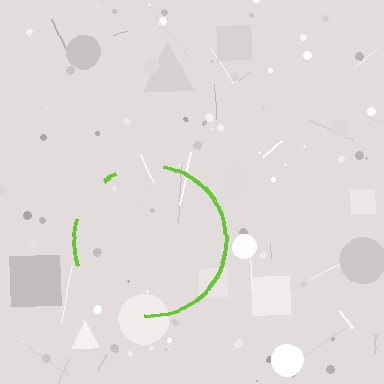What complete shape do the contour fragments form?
The contour fragments form a circle.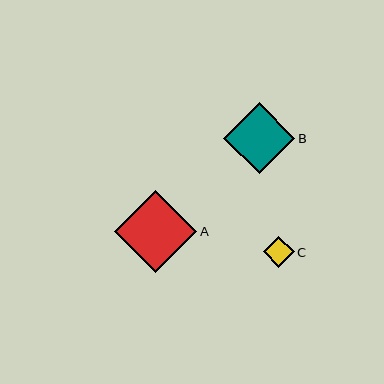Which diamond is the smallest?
Diamond C is the smallest with a size of approximately 31 pixels.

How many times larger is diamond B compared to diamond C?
Diamond B is approximately 2.3 times the size of diamond C.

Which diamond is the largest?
Diamond A is the largest with a size of approximately 83 pixels.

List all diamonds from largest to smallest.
From largest to smallest: A, B, C.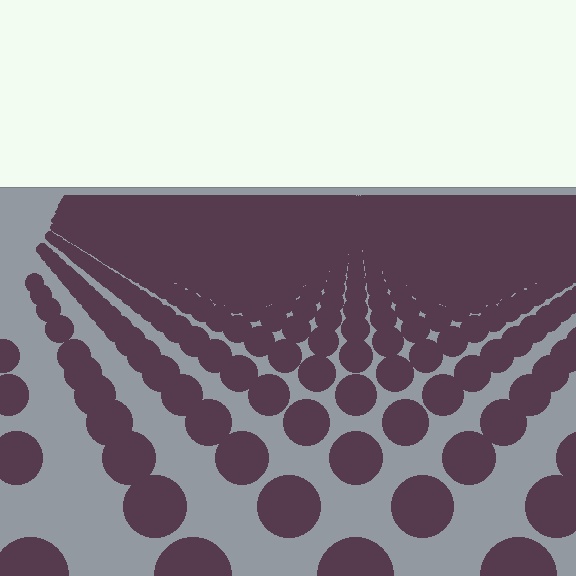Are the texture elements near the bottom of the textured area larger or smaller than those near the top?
Larger. Near the bottom, elements are closer to the viewer and appear at a bigger on-screen size.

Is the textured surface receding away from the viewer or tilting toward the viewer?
The surface is receding away from the viewer. Texture elements get smaller and denser toward the top.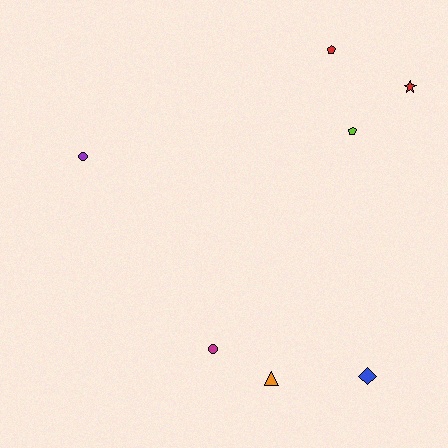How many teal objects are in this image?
There are no teal objects.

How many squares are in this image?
There are no squares.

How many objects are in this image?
There are 7 objects.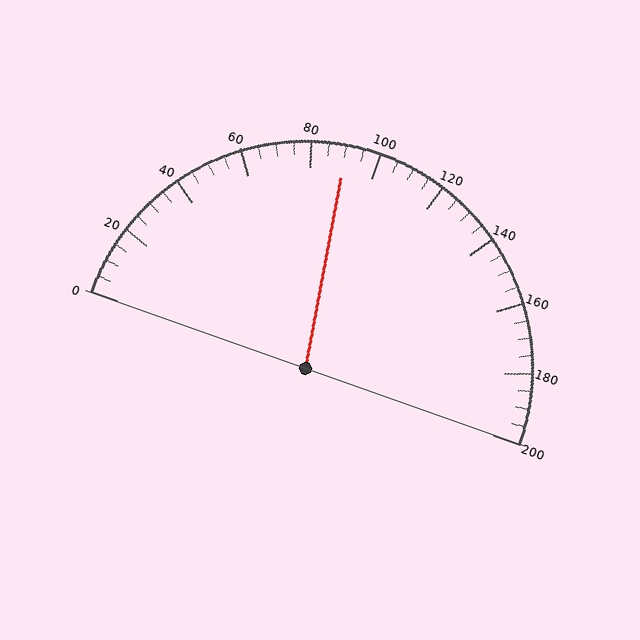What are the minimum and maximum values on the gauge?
The gauge ranges from 0 to 200.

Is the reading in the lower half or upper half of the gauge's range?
The reading is in the lower half of the range (0 to 200).